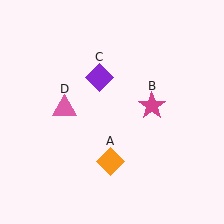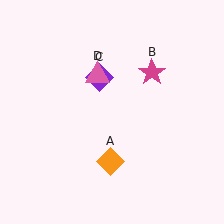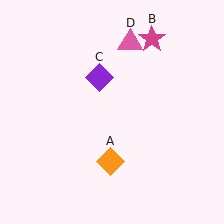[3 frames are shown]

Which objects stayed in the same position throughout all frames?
Orange diamond (object A) and purple diamond (object C) remained stationary.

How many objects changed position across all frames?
2 objects changed position: magenta star (object B), pink triangle (object D).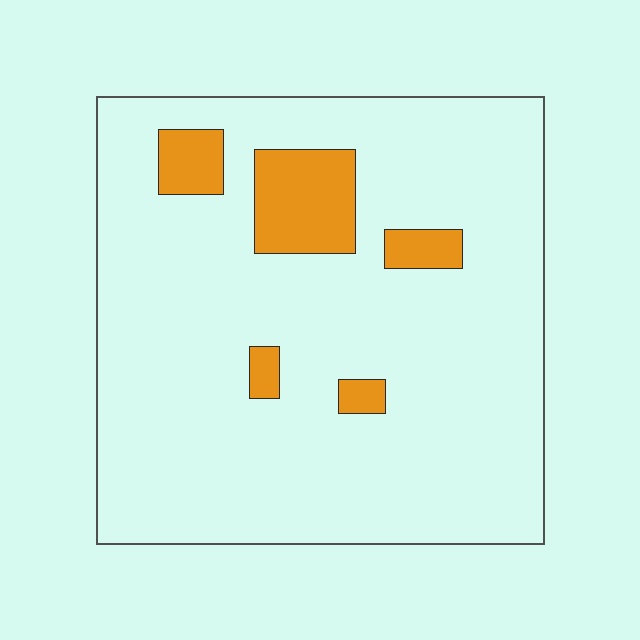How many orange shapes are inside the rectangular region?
5.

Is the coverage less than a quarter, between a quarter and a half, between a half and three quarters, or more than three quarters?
Less than a quarter.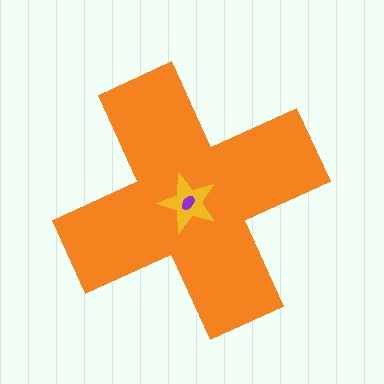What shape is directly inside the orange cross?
The yellow star.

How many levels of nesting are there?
3.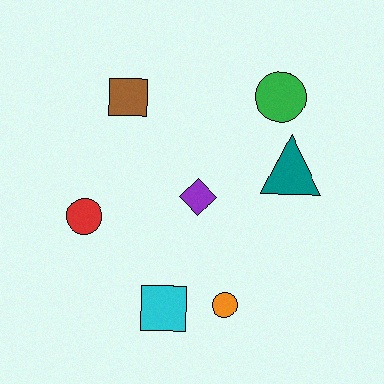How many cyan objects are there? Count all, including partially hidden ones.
There is 1 cyan object.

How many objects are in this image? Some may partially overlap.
There are 7 objects.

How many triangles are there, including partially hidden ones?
There is 1 triangle.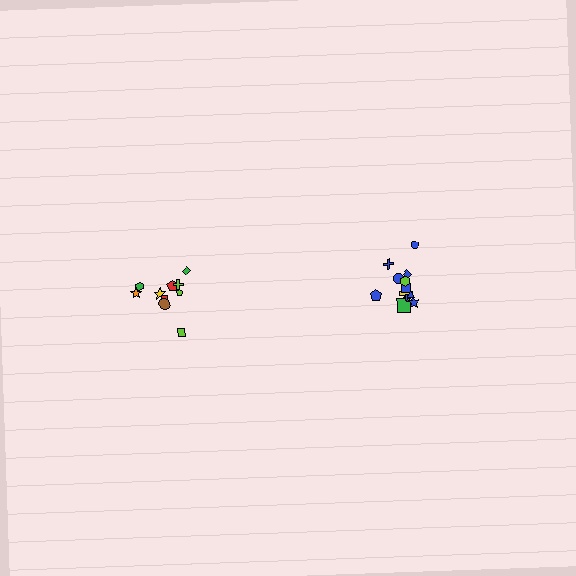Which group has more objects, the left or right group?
The right group.